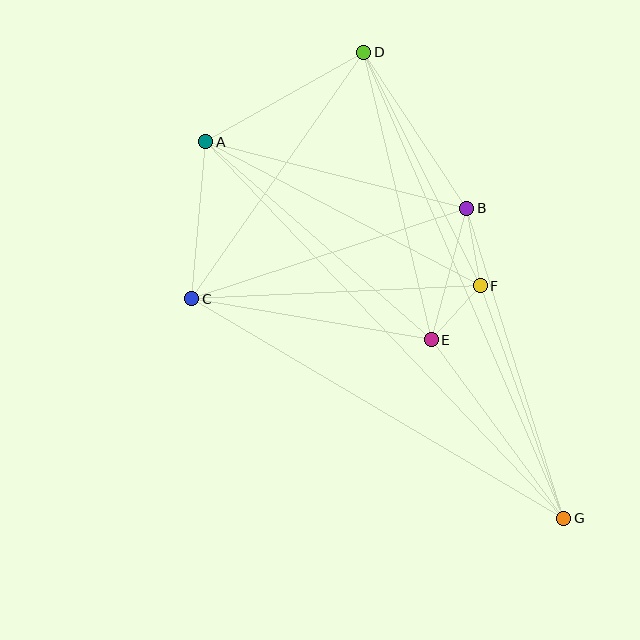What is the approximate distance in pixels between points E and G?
The distance between E and G is approximately 222 pixels.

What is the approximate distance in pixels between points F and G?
The distance between F and G is approximately 247 pixels.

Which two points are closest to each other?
Points E and F are closest to each other.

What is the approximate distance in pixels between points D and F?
The distance between D and F is approximately 261 pixels.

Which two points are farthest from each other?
Points A and G are farthest from each other.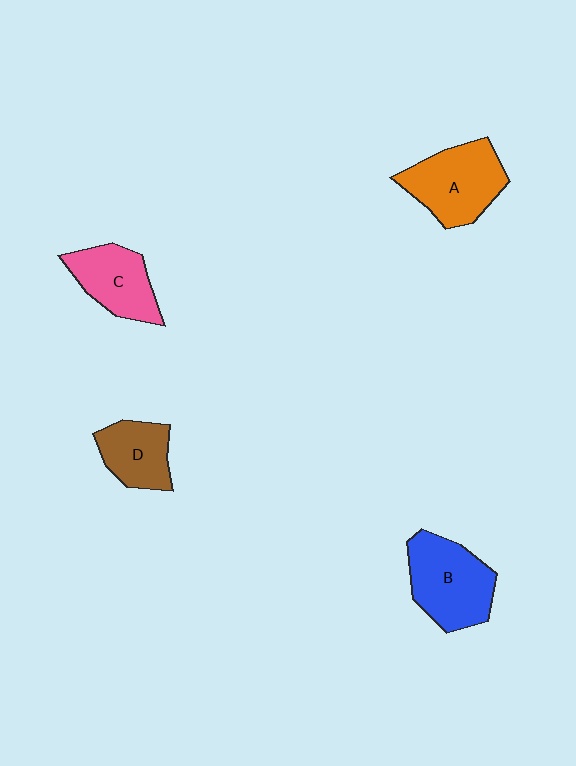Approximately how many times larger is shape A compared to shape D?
Approximately 1.5 times.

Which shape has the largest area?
Shape B (blue).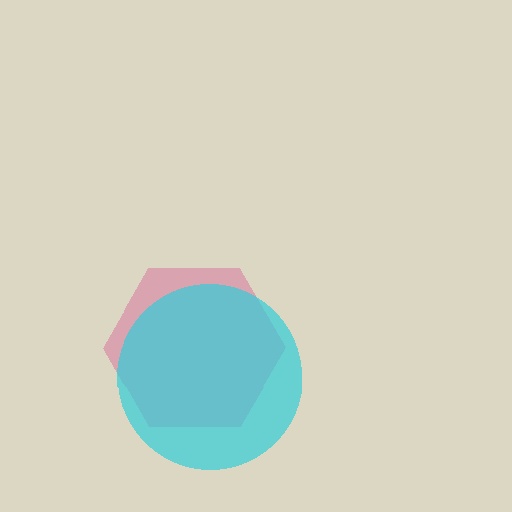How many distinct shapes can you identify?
There are 2 distinct shapes: a pink hexagon, a cyan circle.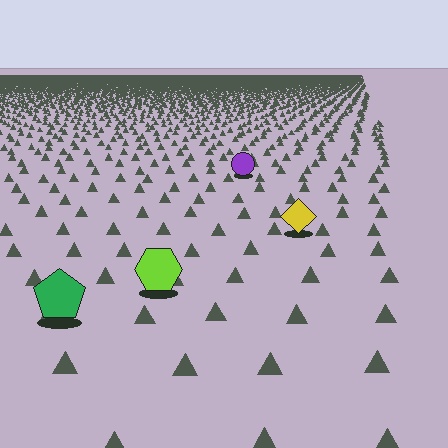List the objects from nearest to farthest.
From nearest to farthest: the green pentagon, the lime hexagon, the yellow diamond, the purple circle.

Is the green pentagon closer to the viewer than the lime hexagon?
Yes. The green pentagon is closer — you can tell from the texture gradient: the ground texture is coarser near it.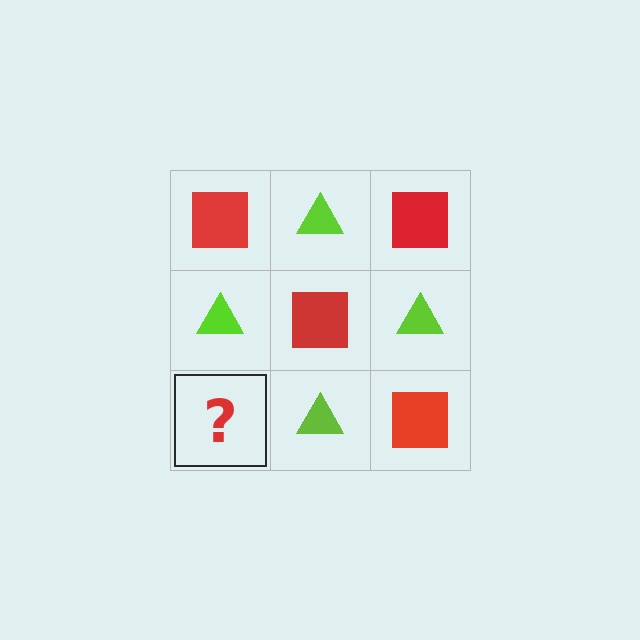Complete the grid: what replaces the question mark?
The question mark should be replaced with a red square.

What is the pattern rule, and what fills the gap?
The rule is that it alternates red square and lime triangle in a checkerboard pattern. The gap should be filled with a red square.